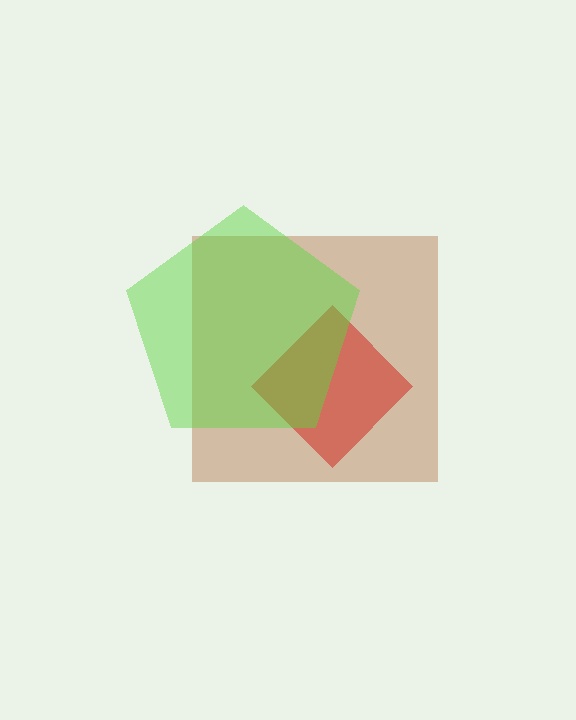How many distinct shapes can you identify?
There are 3 distinct shapes: a red diamond, a brown square, a lime pentagon.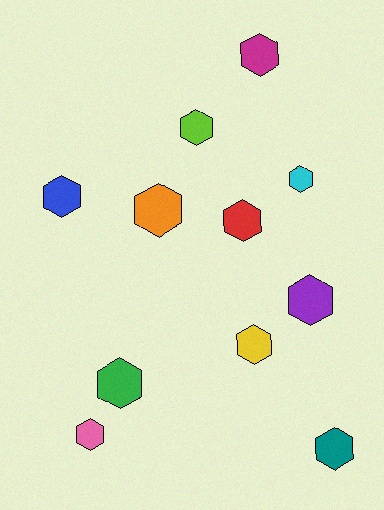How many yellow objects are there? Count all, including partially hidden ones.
There is 1 yellow object.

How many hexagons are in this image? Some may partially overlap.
There are 11 hexagons.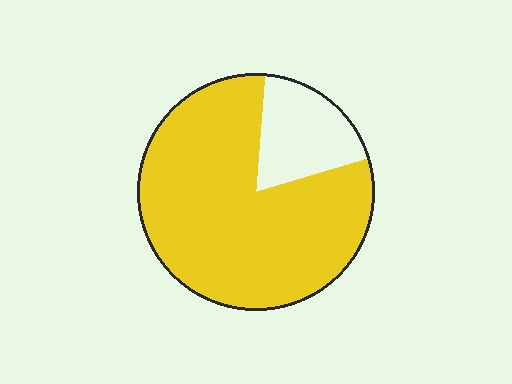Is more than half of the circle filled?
Yes.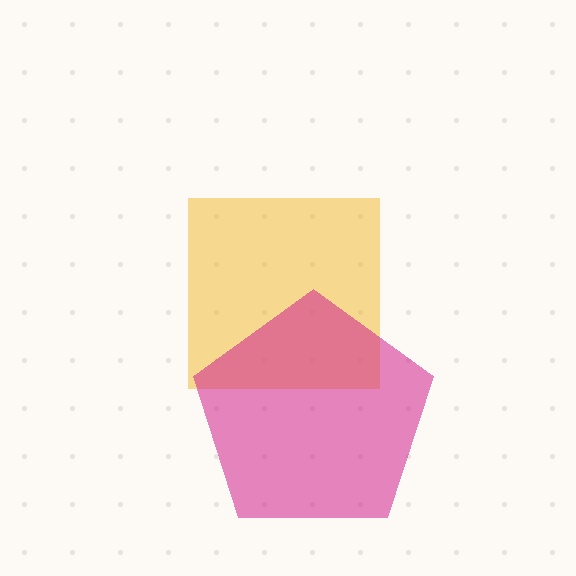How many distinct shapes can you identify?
There are 2 distinct shapes: a yellow square, a magenta pentagon.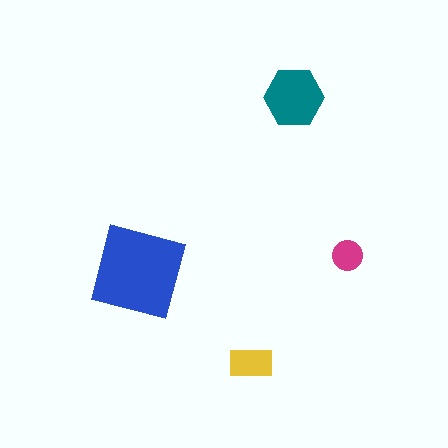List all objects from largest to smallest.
The blue square, the teal hexagon, the yellow rectangle, the magenta circle.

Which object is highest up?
The teal hexagon is topmost.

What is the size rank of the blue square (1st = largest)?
1st.